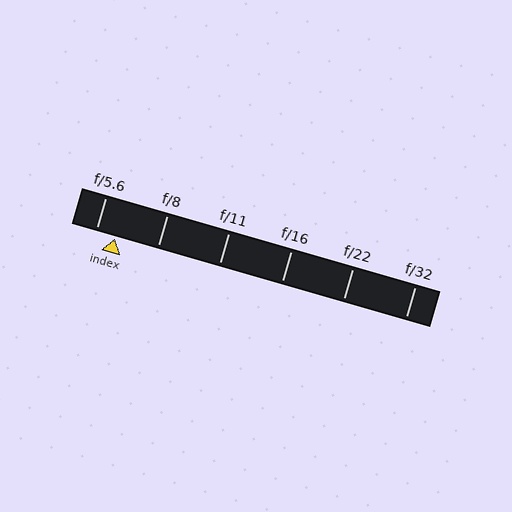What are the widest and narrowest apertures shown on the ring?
The widest aperture shown is f/5.6 and the narrowest is f/32.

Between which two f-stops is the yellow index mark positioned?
The index mark is between f/5.6 and f/8.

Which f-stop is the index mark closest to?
The index mark is closest to f/5.6.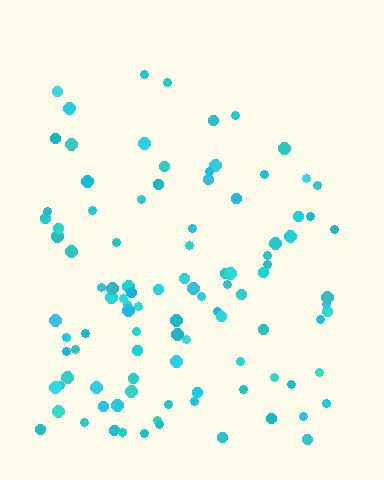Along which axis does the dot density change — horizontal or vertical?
Vertical.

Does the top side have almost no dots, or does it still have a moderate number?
Still a moderate number, just noticeably fewer than the bottom.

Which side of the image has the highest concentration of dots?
The bottom.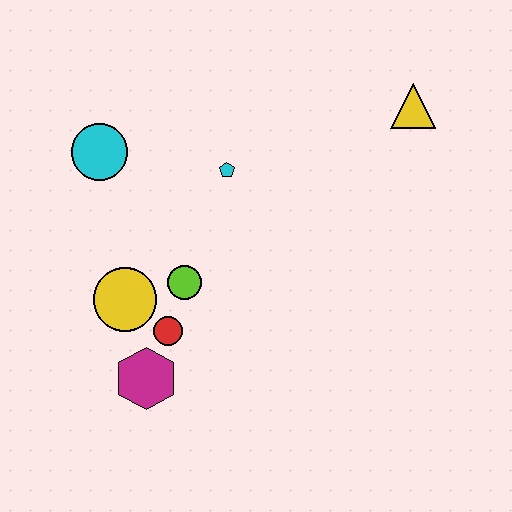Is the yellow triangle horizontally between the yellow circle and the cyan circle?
No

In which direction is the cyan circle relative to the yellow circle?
The cyan circle is above the yellow circle.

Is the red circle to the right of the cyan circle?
Yes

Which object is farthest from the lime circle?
The yellow triangle is farthest from the lime circle.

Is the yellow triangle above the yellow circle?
Yes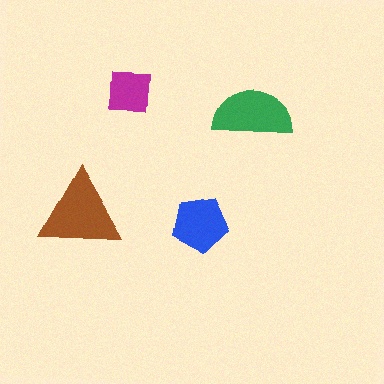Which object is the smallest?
The magenta square.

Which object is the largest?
The brown triangle.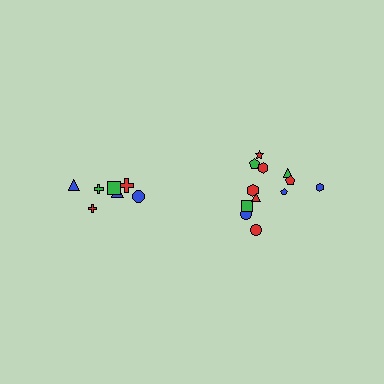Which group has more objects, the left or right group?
The right group.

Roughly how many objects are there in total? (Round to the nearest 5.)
Roughly 20 objects in total.